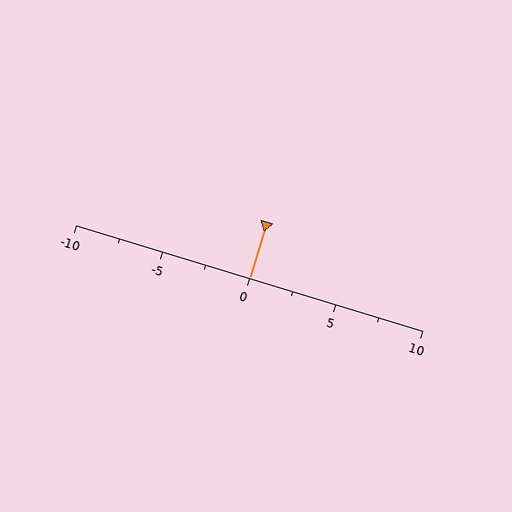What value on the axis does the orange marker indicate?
The marker indicates approximately 0.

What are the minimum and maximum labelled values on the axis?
The axis runs from -10 to 10.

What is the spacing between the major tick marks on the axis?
The major ticks are spaced 5 apart.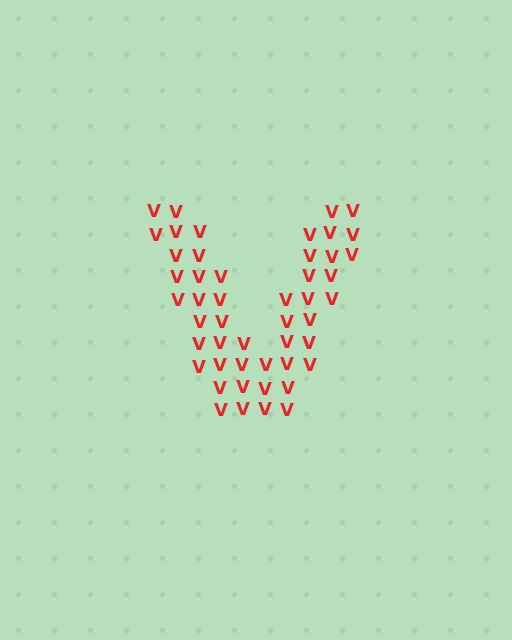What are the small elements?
The small elements are letter V's.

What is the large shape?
The large shape is the letter V.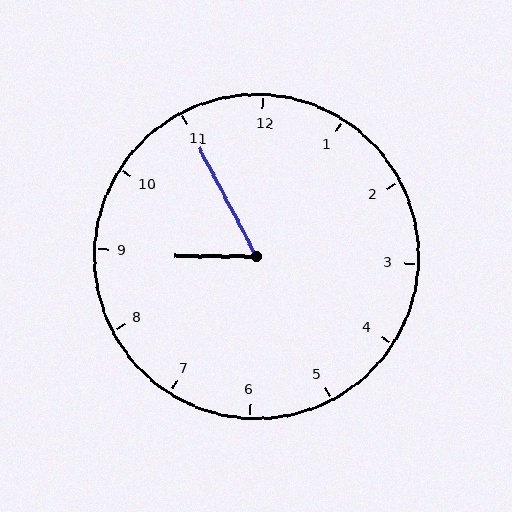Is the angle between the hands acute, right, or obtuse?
It is acute.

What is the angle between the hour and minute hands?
Approximately 62 degrees.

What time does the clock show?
8:55.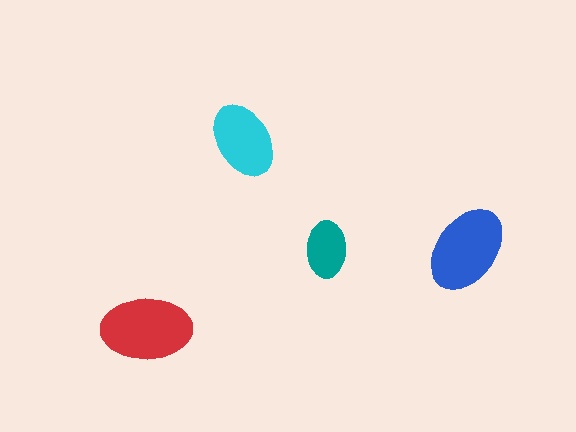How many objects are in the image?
There are 4 objects in the image.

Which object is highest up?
The cyan ellipse is topmost.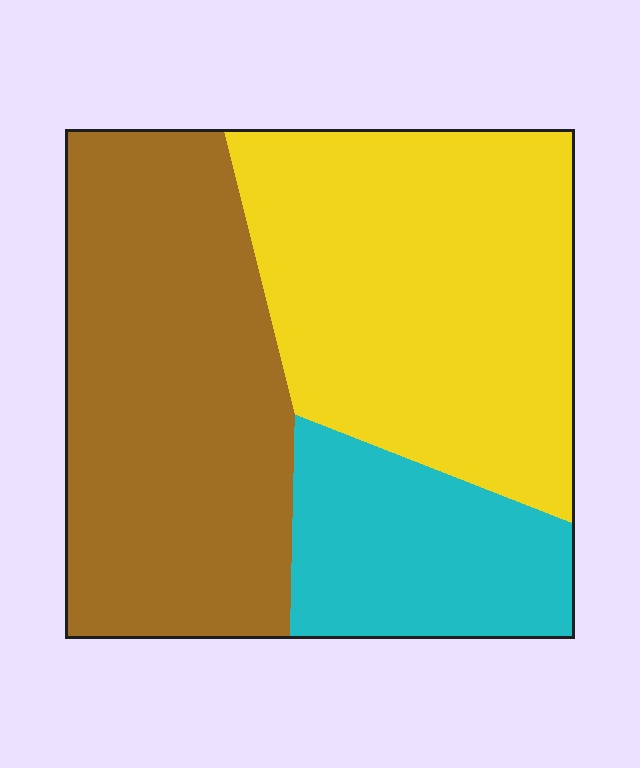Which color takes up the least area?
Cyan, at roughly 20%.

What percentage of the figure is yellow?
Yellow takes up about two fifths (2/5) of the figure.